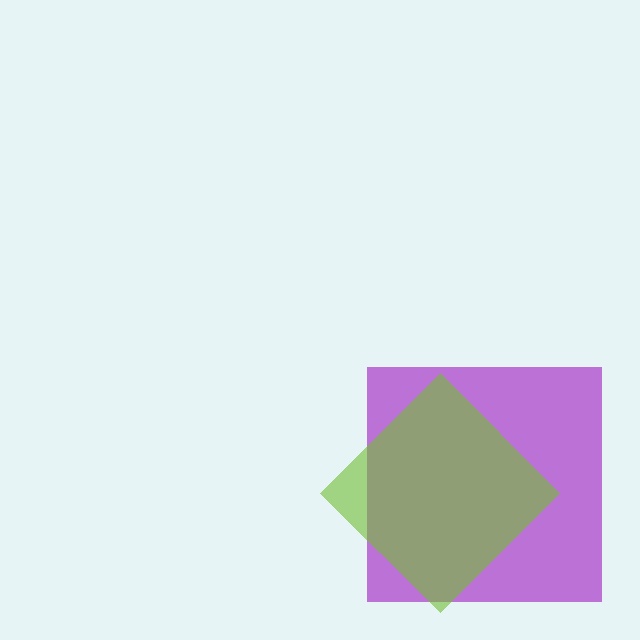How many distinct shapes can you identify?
There are 2 distinct shapes: a purple square, a lime diamond.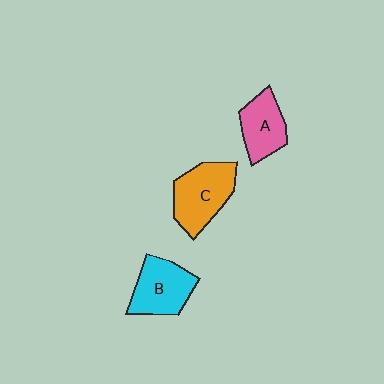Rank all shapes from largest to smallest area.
From largest to smallest: C (orange), B (cyan), A (pink).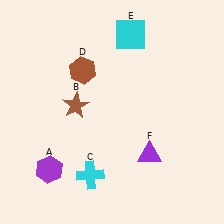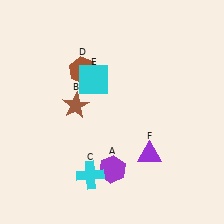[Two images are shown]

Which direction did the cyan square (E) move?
The cyan square (E) moved down.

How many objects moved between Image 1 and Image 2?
2 objects moved between the two images.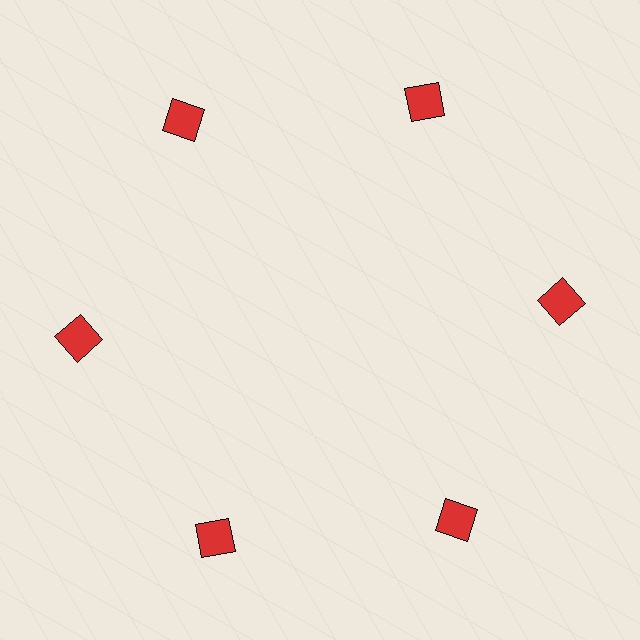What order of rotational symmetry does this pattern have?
This pattern has 6-fold rotational symmetry.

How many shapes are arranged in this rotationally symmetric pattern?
There are 6 shapes, arranged in 6 groups of 1.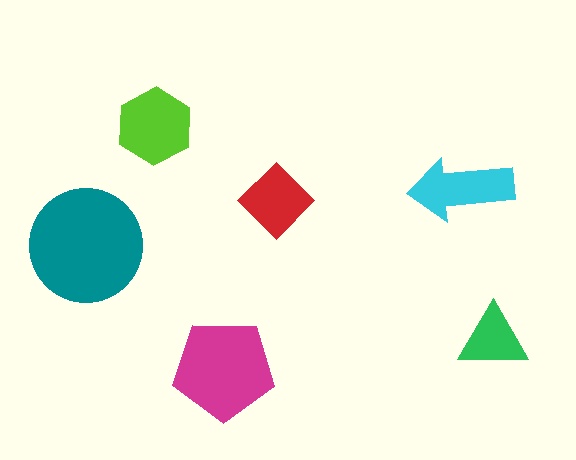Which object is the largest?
The teal circle.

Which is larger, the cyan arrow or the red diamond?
The cyan arrow.